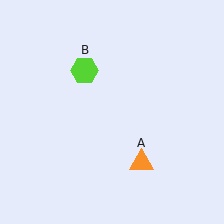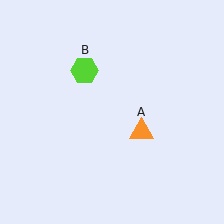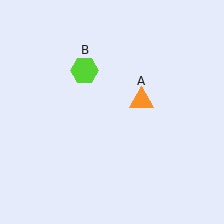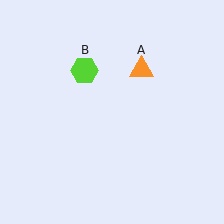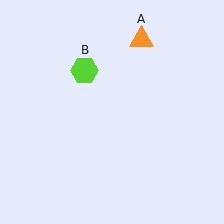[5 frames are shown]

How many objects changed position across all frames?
1 object changed position: orange triangle (object A).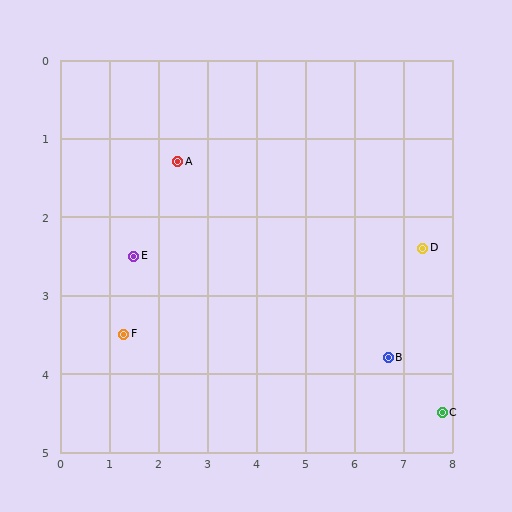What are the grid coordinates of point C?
Point C is at approximately (7.8, 4.5).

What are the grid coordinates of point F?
Point F is at approximately (1.3, 3.5).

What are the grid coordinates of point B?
Point B is at approximately (6.7, 3.8).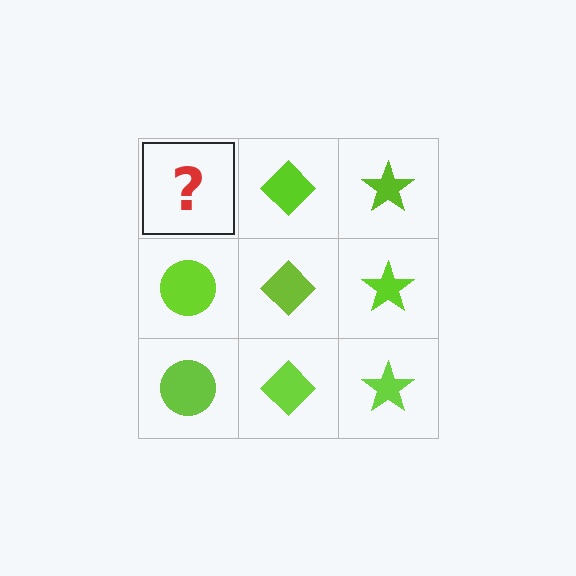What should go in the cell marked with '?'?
The missing cell should contain a lime circle.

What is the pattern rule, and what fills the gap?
The rule is that each column has a consistent shape. The gap should be filled with a lime circle.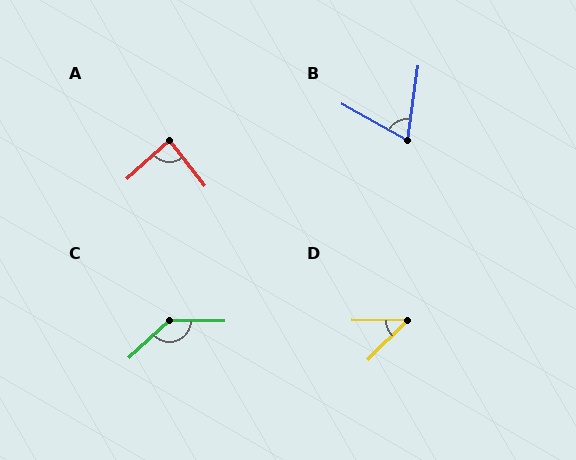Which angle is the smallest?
D, at approximately 46 degrees.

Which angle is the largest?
C, at approximately 136 degrees.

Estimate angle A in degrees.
Approximately 87 degrees.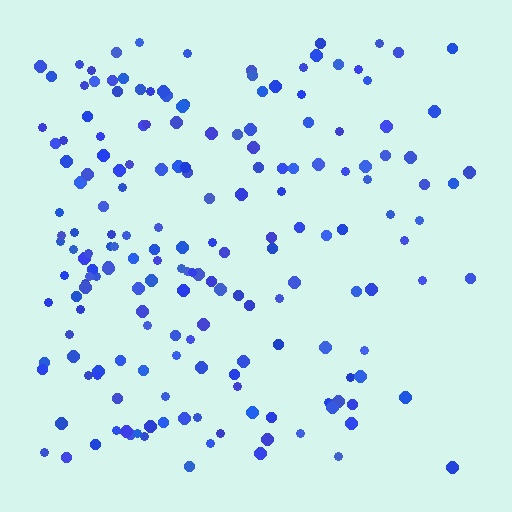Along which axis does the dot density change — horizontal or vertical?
Horizontal.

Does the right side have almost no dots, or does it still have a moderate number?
Still a moderate number, just noticeably fewer than the left.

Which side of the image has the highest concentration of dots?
The left.